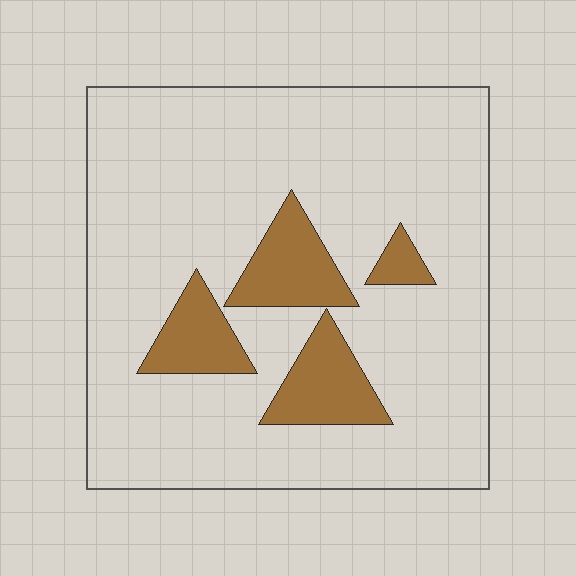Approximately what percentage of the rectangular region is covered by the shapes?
Approximately 15%.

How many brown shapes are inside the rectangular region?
4.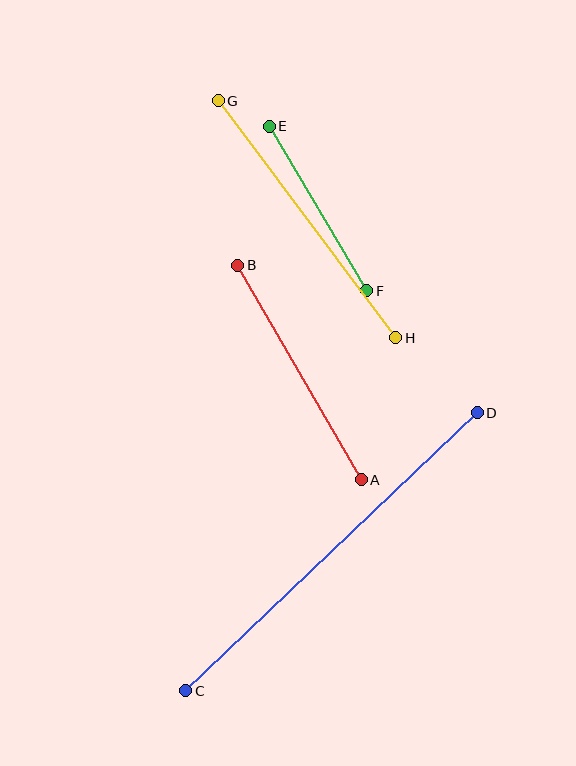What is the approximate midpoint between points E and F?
The midpoint is at approximately (318, 208) pixels.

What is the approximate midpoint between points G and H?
The midpoint is at approximately (307, 219) pixels.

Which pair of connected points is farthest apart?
Points C and D are farthest apart.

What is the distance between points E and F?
The distance is approximately 191 pixels.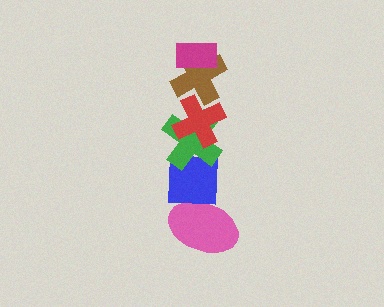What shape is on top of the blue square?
The green cross is on top of the blue square.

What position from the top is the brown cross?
The brown cross is 2nd from the top.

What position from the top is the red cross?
The red cross is 3rd from the top.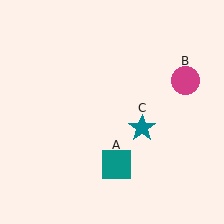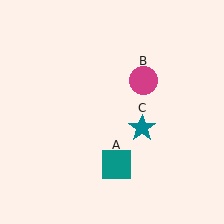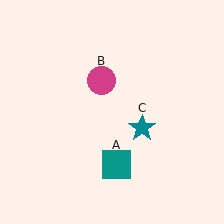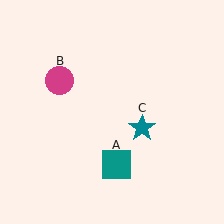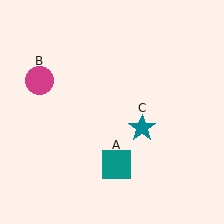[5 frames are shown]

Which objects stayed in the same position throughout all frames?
Teal square (object A) and teal star (object C) remained stationary.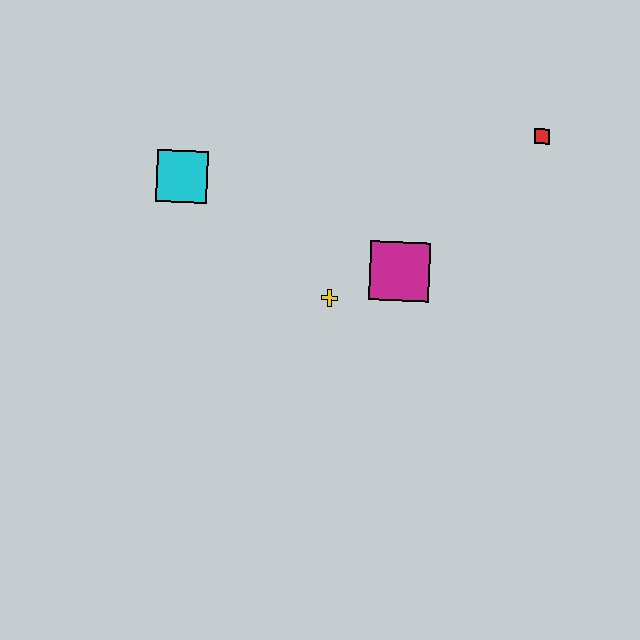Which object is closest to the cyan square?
The yellow cross is closest to the cyan square.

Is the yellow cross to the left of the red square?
Yes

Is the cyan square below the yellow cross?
No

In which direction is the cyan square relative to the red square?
The cyan square is to the left of the red square.